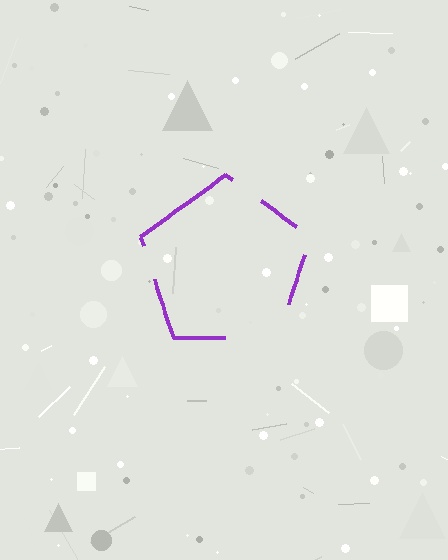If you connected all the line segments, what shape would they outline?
They would outline a pentagon.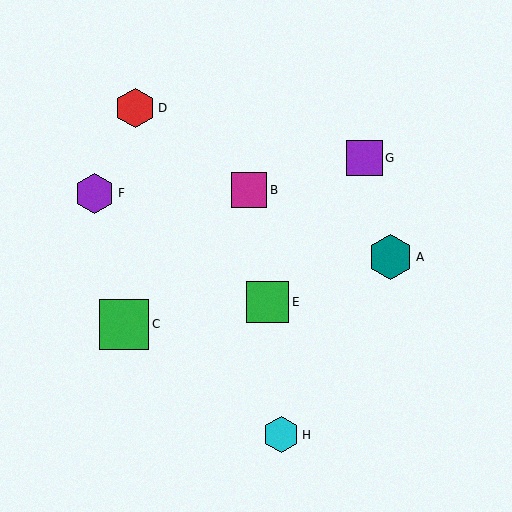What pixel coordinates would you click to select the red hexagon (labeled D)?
Click at (135, 108) to select the red hexagon D.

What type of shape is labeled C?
Shape C is a green square.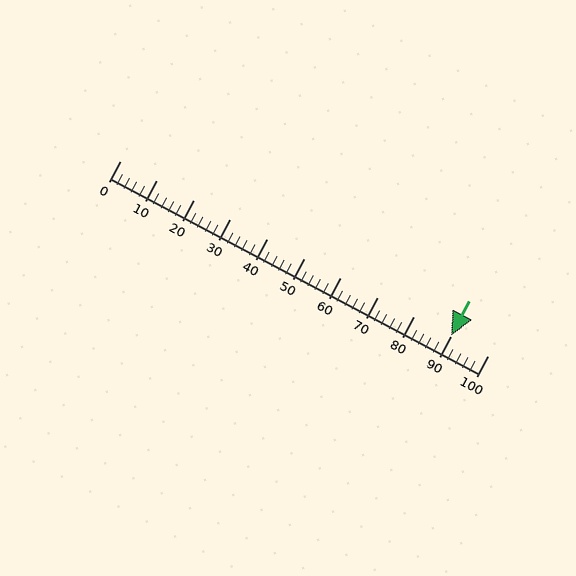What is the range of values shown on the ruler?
The ruler shows values from 0 to 100.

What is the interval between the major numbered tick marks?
The major tick marks are spaced 10 units apart.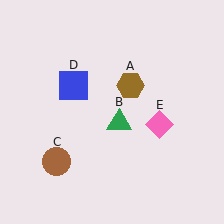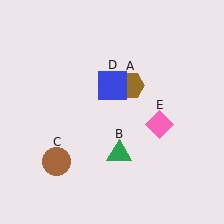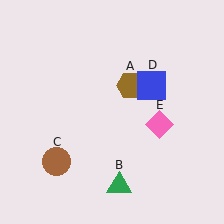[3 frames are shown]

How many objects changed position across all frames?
2 objects changed position: green triangle (object B), blue square (object D).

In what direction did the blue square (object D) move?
The blue square (object D) moved right.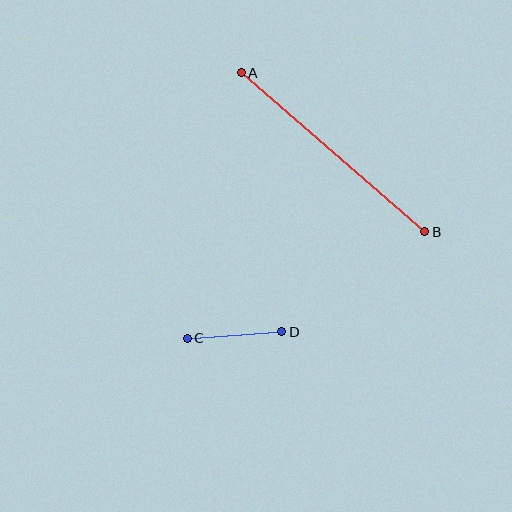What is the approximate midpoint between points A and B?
The midpoint is at approximately (333, 152) pixels.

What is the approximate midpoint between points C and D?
The midpoint is at approximately (234, 335) pixels.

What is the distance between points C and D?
The distance is approximately 95 pixels.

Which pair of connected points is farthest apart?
Points A and B are farthest apart.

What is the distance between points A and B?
The distance is approximately 243 pixels.